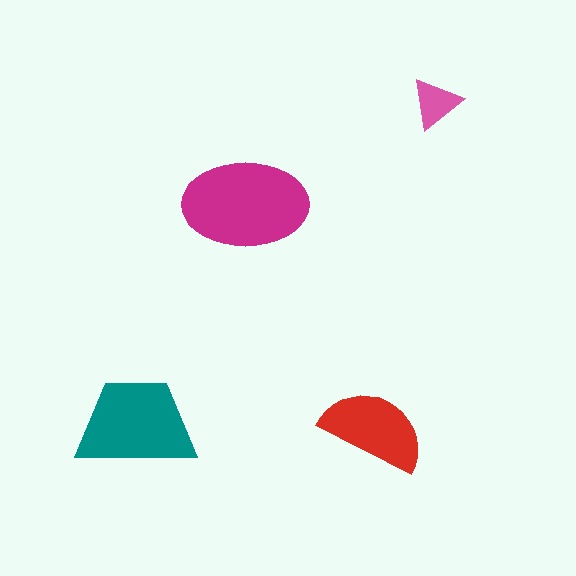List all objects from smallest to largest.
The pink triangle, the red semicircle, the teal trapezoid, the magenta ellipse.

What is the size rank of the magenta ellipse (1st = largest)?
1st.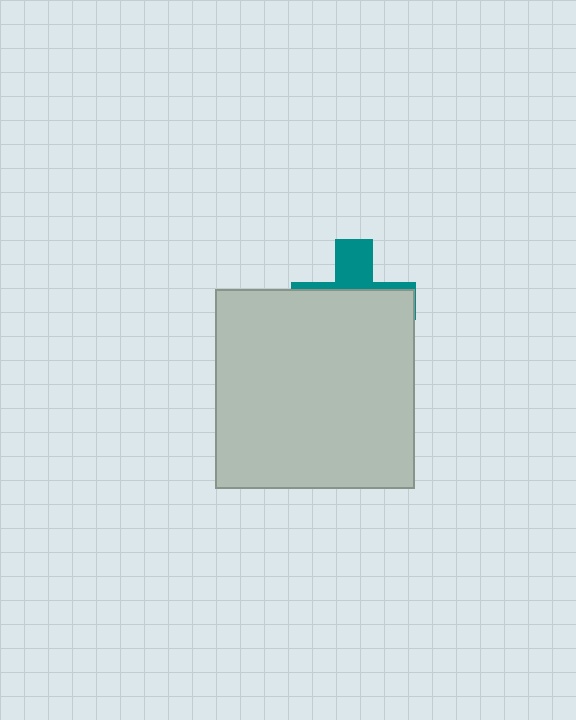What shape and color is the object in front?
The object in front is a light gray square.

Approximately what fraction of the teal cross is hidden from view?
Roughly 68% of the teal cross is hidden behind the light gray square.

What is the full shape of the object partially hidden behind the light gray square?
The partially hidden object is a teal cross.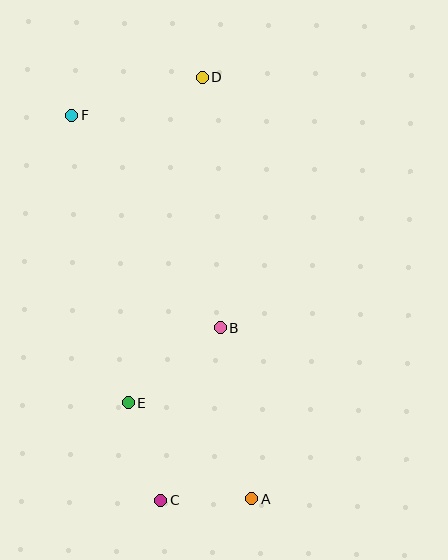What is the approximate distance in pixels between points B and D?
The distance between B and D is approximately 251 pixels.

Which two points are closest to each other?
Points A and C are closest to each other.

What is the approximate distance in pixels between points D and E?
The distance between D and E is approximately 333 pixels.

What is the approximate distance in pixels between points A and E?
The distance between A and E is approximately 156 pixels.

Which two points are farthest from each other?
Points C and D are farthest from each other.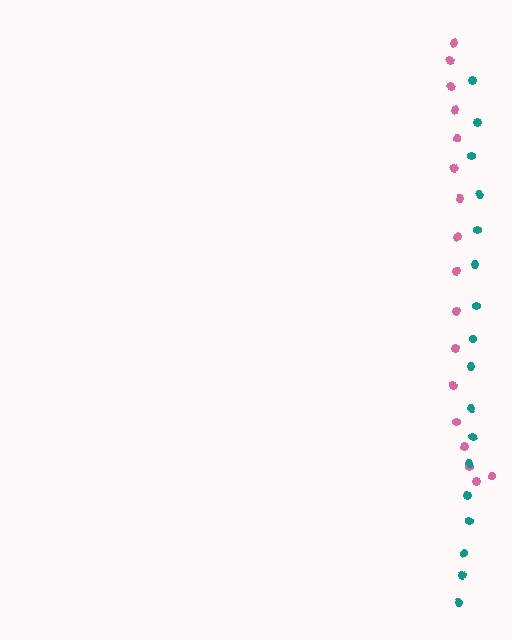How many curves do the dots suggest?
There are 2 distinct paths.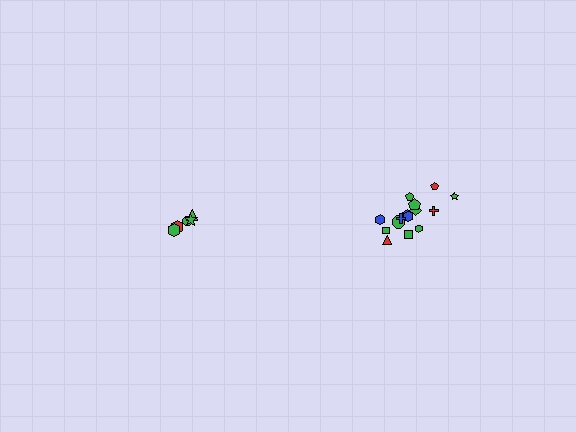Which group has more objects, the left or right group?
The right group.